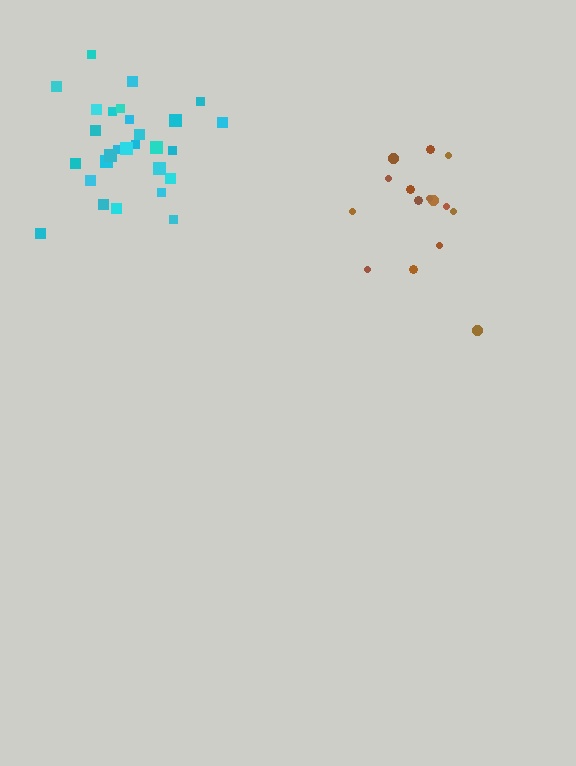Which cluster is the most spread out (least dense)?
Cyan.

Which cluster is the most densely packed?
Brown.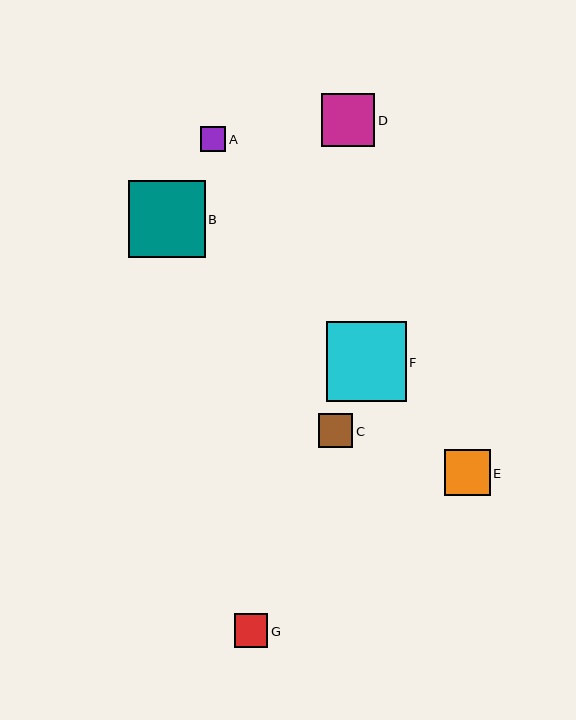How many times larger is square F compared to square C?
Square F is approximately 2.3 times the size of square C.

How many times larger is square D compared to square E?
Square D is approximately 1.2 times the size of square E.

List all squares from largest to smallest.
From largest to smallest: F, B, D, E, C, G, A.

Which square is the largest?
Square F is the largest with a size of approximately 80 pixels.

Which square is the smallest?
Square A is the smallest with a size of approximately 26 pixels.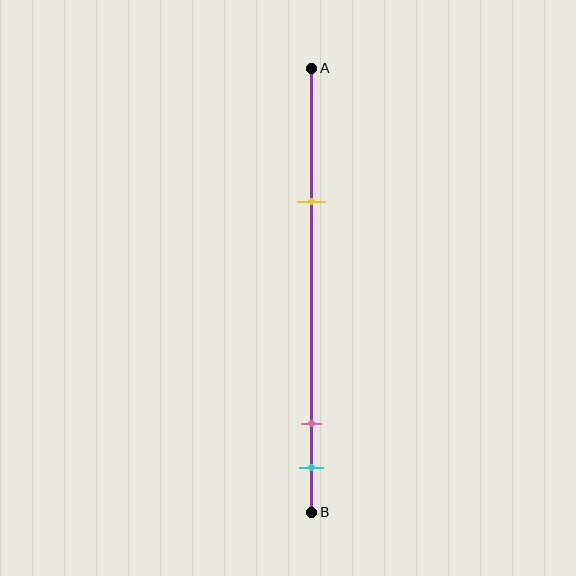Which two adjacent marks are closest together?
The pink and cyan marks are the closest adjacent pair.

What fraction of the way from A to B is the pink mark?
The pink mark is approximately 80% (0.8) of the way from A to B.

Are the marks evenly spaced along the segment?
No, the marks are not evenly spaced.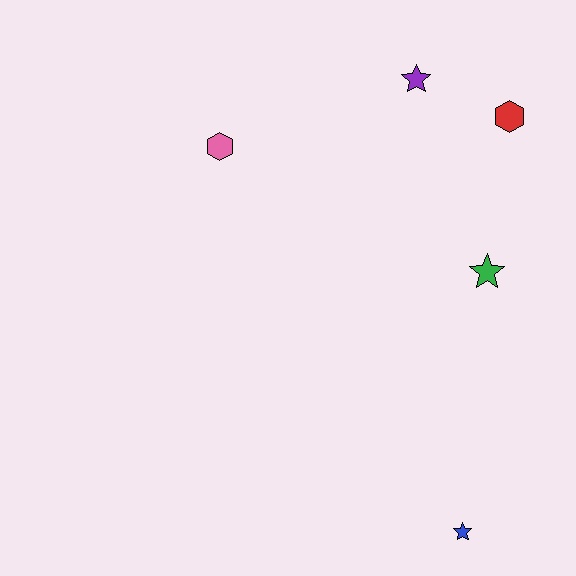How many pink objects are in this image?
There is 1 pink object.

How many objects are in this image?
There are 5 objects.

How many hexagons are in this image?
There are 2 hexagons.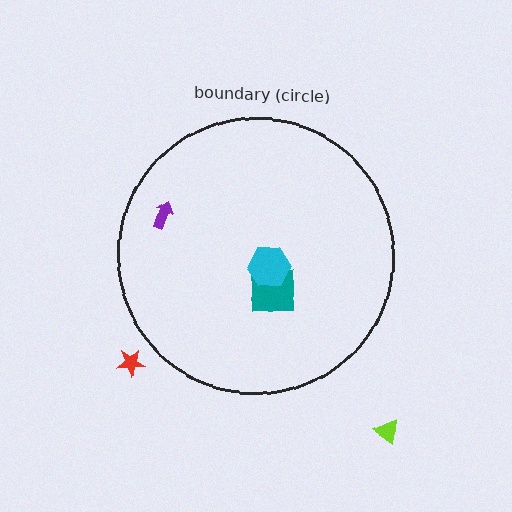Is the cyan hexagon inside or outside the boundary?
Inside.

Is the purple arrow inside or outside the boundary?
Inside.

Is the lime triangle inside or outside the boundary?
Outside.